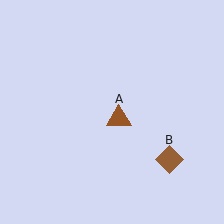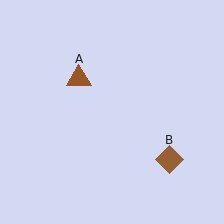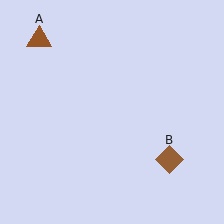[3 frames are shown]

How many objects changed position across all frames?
1 object changed position: brown triangle (object A).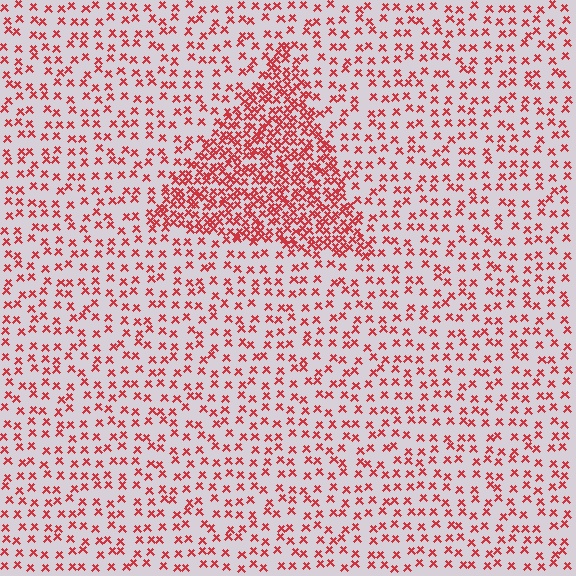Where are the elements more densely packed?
The elements are more densely packed inside the triangle boundary.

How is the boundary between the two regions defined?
The boundary is defined by a change in element density (approximately 2.6x ratio). All elements are the same color, size, and shape.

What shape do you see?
I see a triangle.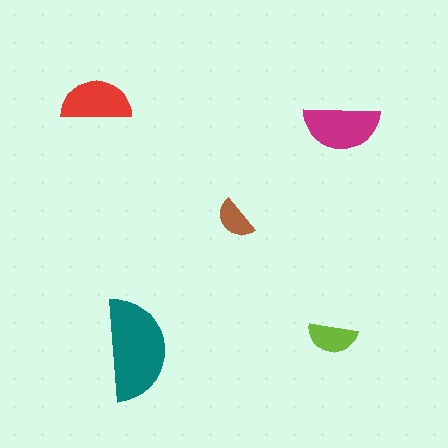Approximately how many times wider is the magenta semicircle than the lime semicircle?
About 1.5 times wider.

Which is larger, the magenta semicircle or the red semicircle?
The magenta one.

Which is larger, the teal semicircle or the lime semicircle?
The teal one.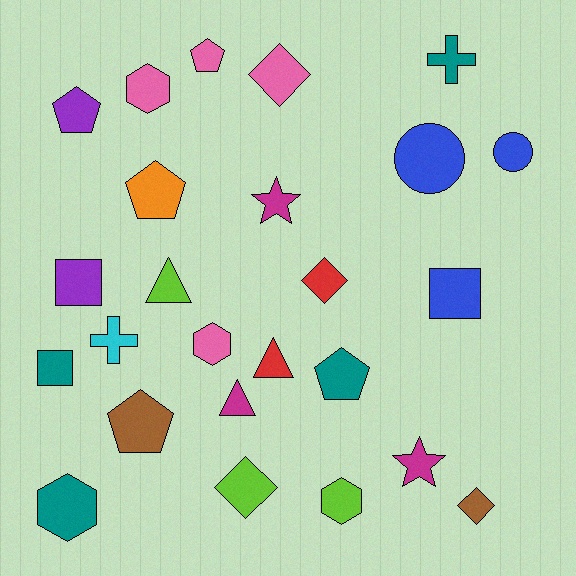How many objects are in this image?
There are 25 objects.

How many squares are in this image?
There are 3 squares.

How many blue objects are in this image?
There are 3 blue objects.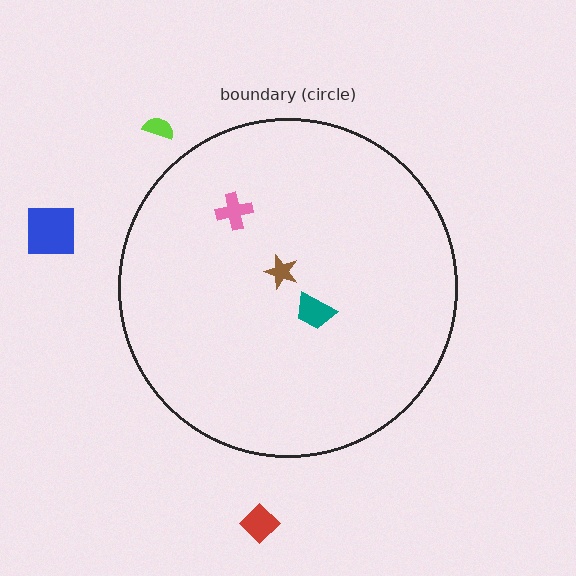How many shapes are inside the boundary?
3 inside, 3 outside.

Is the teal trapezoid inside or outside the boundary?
Inside.